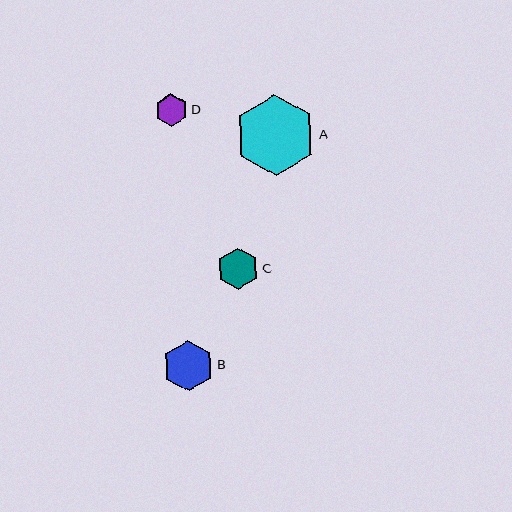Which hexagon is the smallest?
Hexagon D is the smallest with a size of approximately 33 pixels.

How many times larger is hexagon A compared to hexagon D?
Hexagon A is approximately 2.5 times the size of hexagon D.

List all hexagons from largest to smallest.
From largest to smallest: A, B, C, D.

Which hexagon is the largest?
Hexagon A is the largest with a size of approximately 81 pixels.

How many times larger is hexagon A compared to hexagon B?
Hexagon A is approximately 1.6 times the size of hexagon B.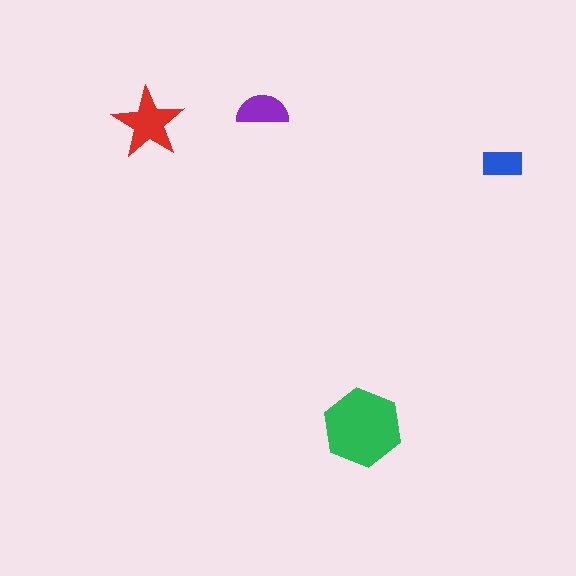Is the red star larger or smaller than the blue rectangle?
Larger.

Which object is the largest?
The green hexagon.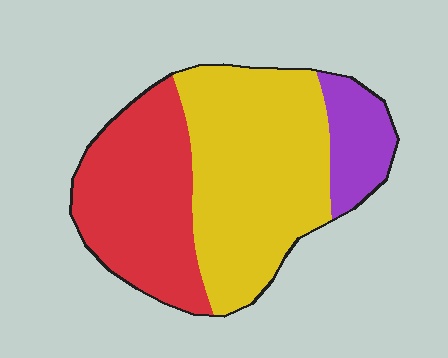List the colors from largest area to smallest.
From largest to smallest: yellow, red, purple.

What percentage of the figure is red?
Red takes up about three eighths (3/8) of the figure.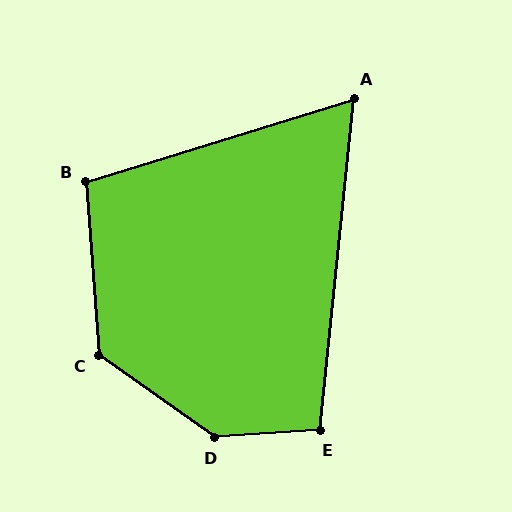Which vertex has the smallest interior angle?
A, at approximately 67 degrees.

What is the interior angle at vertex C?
Approximately 130 degrees (obtuse).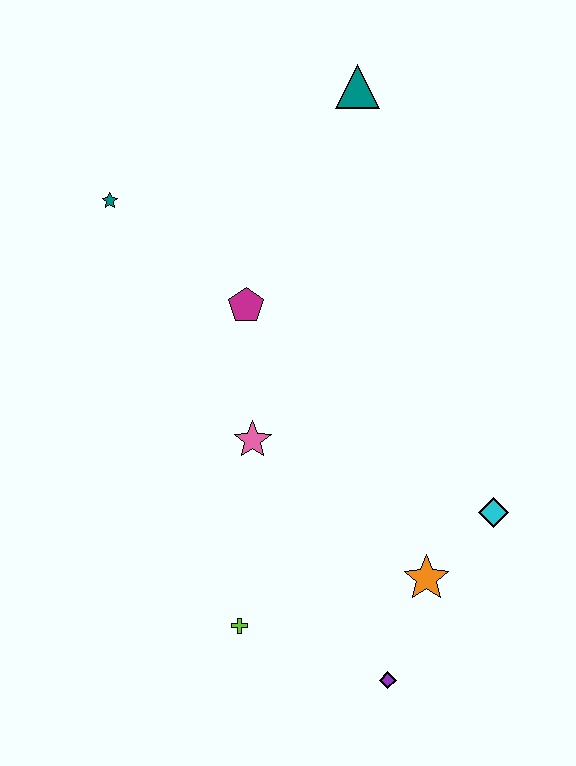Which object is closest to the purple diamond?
The orange star is closest to the purple diamond.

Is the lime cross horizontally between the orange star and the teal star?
Yes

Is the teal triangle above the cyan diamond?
Yes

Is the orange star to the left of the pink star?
No